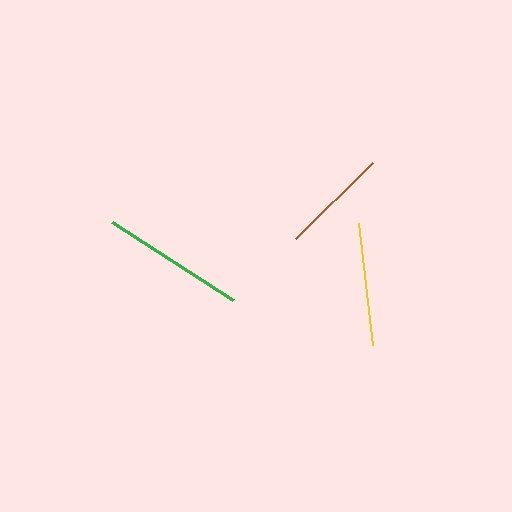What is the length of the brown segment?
The brown segment is approximately 109 pixels long.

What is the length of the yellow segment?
The yellow segment is approximately 123 pixels long.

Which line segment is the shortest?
The brown line is the shortest at approximately 109 pixels.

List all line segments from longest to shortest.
From longest to shortest: green, yellow, brown.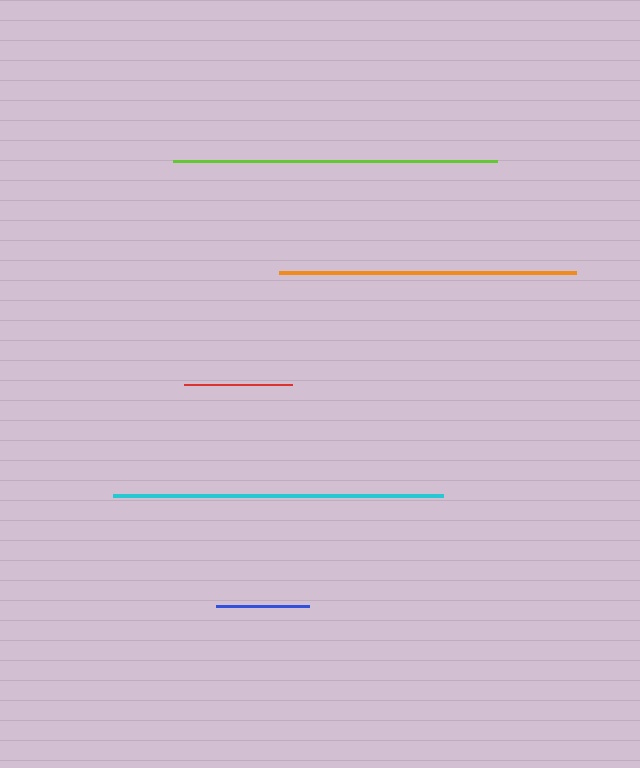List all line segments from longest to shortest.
From longest to shortest: cyan, lime, orange, red, blue.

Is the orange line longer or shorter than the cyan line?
The cyan line is longer than the orange line.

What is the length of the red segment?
The red segment is approximately 108 pixels long.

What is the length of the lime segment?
The lime segment is approximately 325 pixels long.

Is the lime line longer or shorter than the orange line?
The lime line is longer than the orange line.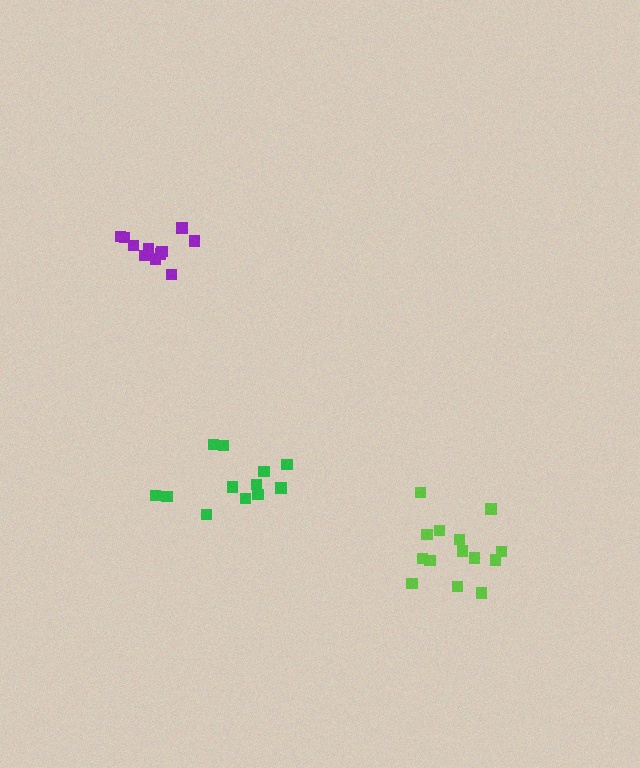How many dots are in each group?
Group 1: 12 dots, Group 2: 14 dots, Group 3: 11 dots (37 total).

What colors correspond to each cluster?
The clusters are colored: green, lime, purple.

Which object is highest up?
The purple cluster is topmost.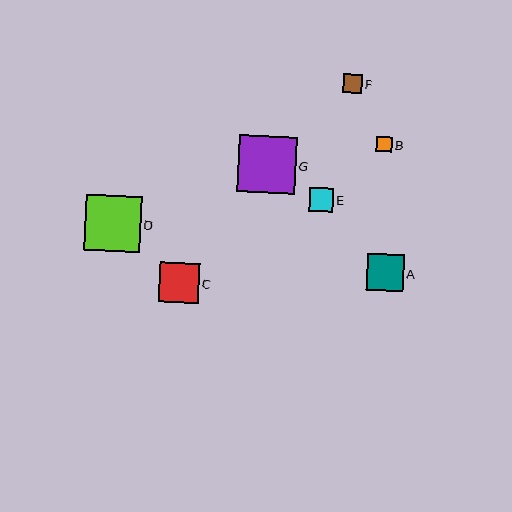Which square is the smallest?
Square B is the smallest with a size of approximately 16 pixels.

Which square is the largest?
Square G is the largest with a size of approximately 57 pixels.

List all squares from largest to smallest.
From largest to smallest: G, D, C, A, E, F, B.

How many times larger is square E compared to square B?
Square E is approximately 1.5 times the size of square B.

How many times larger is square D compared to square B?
Square D is approximately 3.5 times the size of square B.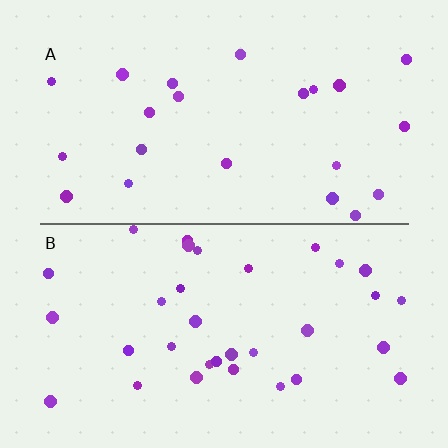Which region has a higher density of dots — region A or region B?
B (the bottom).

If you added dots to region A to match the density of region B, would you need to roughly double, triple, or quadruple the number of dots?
Approximately double.